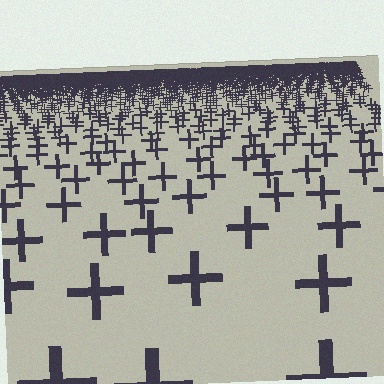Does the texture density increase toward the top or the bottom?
Density increases toward the top.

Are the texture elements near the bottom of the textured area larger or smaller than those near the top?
Larger. Near the bottom, elements are closer to the viewer and appear at a bigger on-screen size.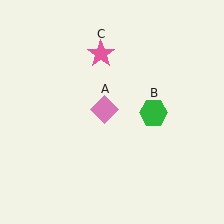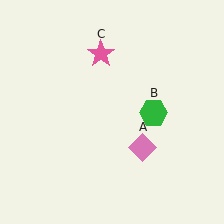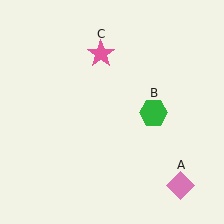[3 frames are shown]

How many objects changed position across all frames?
1 object changed position: pink diamond (object A).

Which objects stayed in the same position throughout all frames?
Green hexagon (object B) and pink star (object C) remained stationary.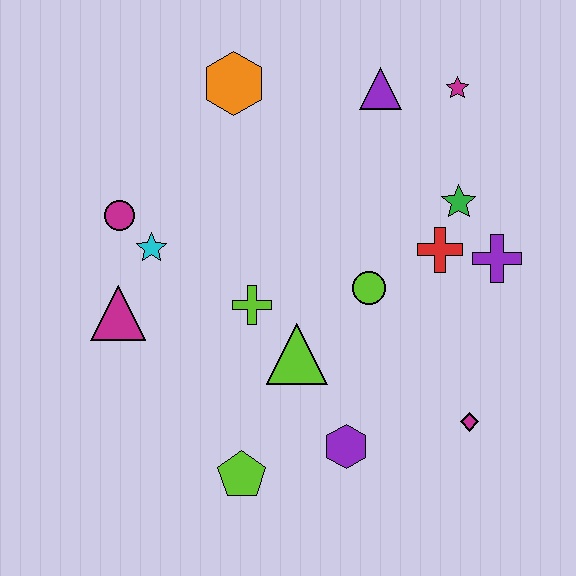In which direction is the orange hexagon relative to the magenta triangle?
The orange hexagon is above the magenta triangle.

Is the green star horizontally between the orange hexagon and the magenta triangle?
No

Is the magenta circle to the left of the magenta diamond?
Yes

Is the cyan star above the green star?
No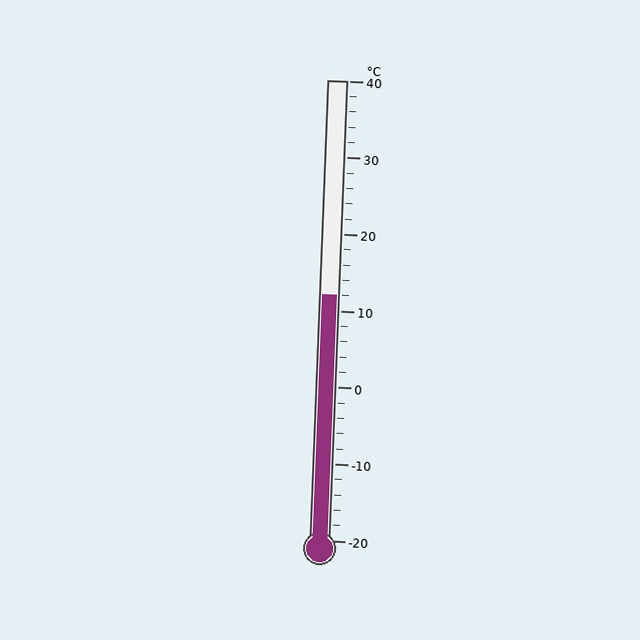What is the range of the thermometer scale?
The thermometer scale ranges from -20°C to 40°C.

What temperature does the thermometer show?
The thermometer shows approximately 12°C.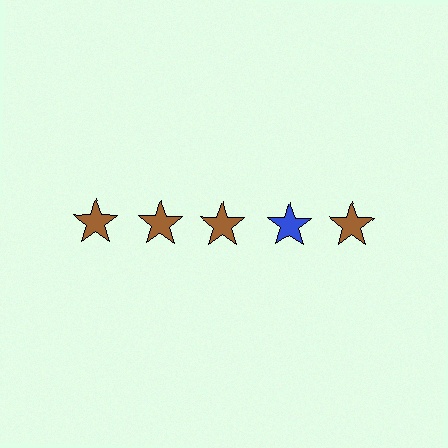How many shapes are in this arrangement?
There are 5 shapes arranged in a grid pattern.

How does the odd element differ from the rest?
It has a different color: blue instead of brown.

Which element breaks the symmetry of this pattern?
The blue star in the top row, second from right column breaks the symmetry. All other shapes are brown stars.